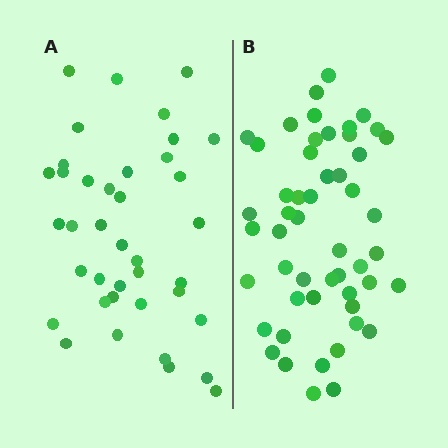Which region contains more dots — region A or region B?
Region B (the right region) has more dots.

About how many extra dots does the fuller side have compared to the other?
Region B has roughly 12 or so more dots than region A.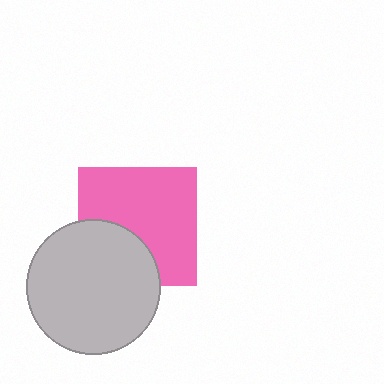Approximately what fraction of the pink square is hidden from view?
Roughly 32% of the pink square is hidden behind the light gray circle.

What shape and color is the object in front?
The object in front is a light gray circle.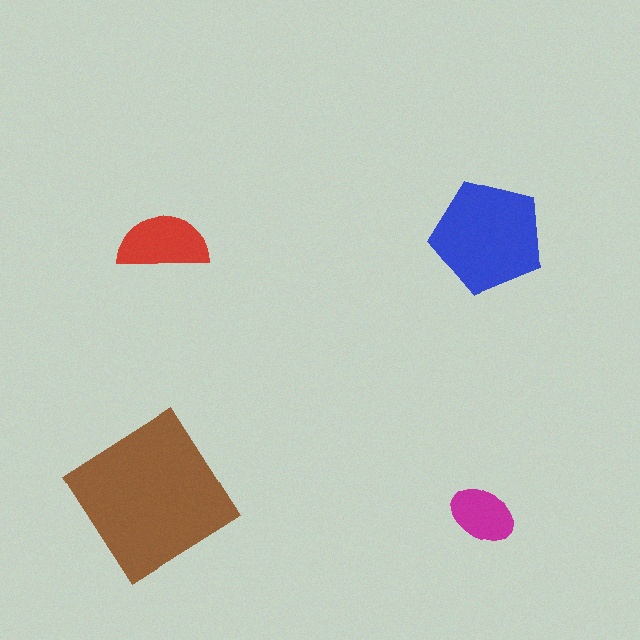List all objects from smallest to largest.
The magenta ellipse, the red semicircle, the blue pentagon, the brown diamond.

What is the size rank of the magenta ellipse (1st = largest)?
4th.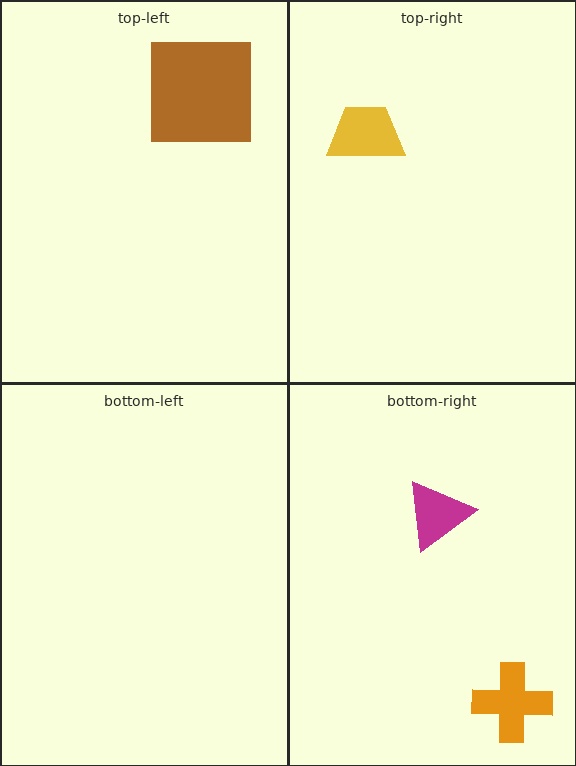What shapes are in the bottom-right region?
The orange cross, the magenta triangle.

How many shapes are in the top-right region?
1.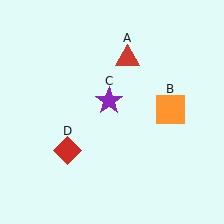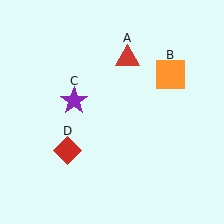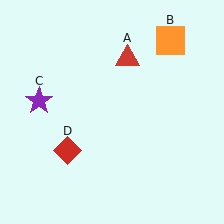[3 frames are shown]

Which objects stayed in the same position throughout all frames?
Red triangle (object A) and red diamond (object D) remained stationary.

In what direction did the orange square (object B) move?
The orange square (object B) moved up.